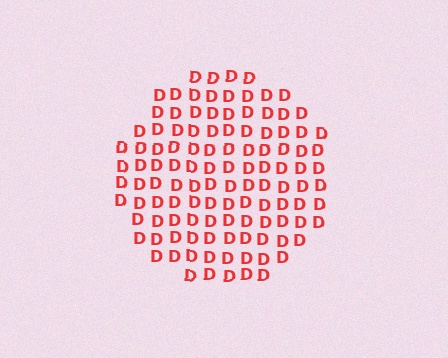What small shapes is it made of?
It is made of small letter D's.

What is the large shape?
The large shape is a circle.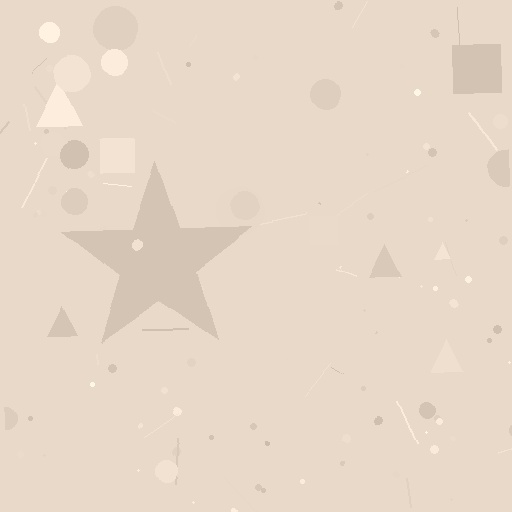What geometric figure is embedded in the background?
A star is embedded in the background.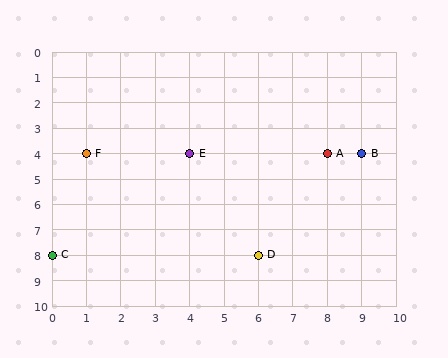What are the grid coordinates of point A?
Point A is at grid coordinates (8, 4).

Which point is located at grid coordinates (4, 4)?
Point E is at (4, 4).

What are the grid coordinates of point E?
Point E is at grid coordinates (4, 4).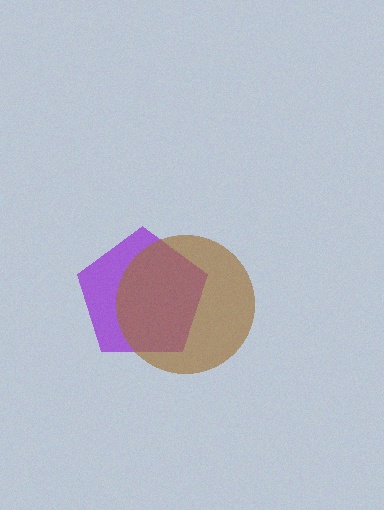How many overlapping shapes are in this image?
There are 2 overlapping shapes in the image.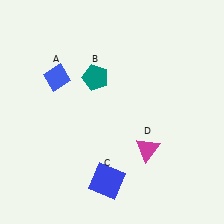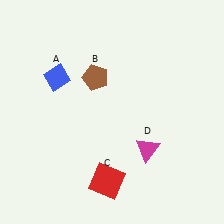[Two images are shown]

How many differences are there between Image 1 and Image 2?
There are 2 differences between the two images.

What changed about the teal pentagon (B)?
In Image 1, B is teal. In Image 2, it changed to brown.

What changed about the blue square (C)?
In Image 1, C is blue. In Image 2, it changed to red.